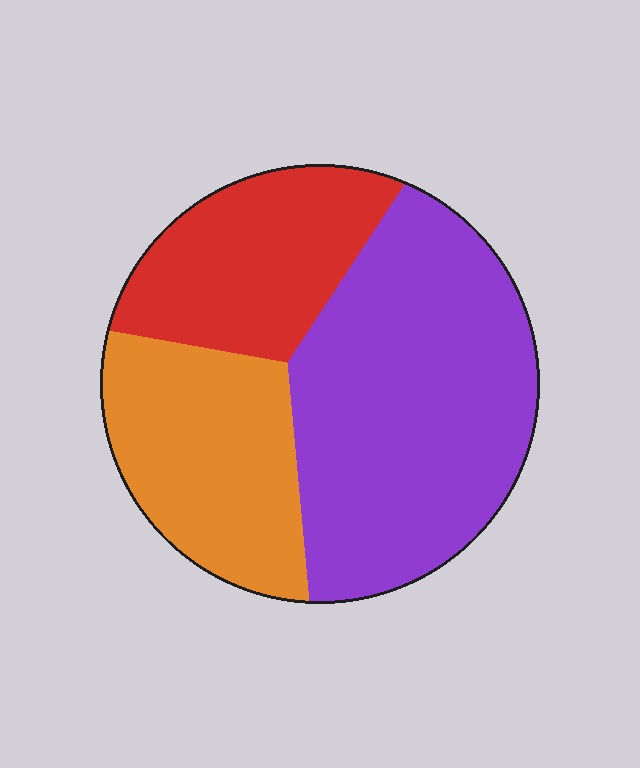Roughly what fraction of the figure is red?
Red covers roughly 25% of the figure.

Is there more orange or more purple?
Purple.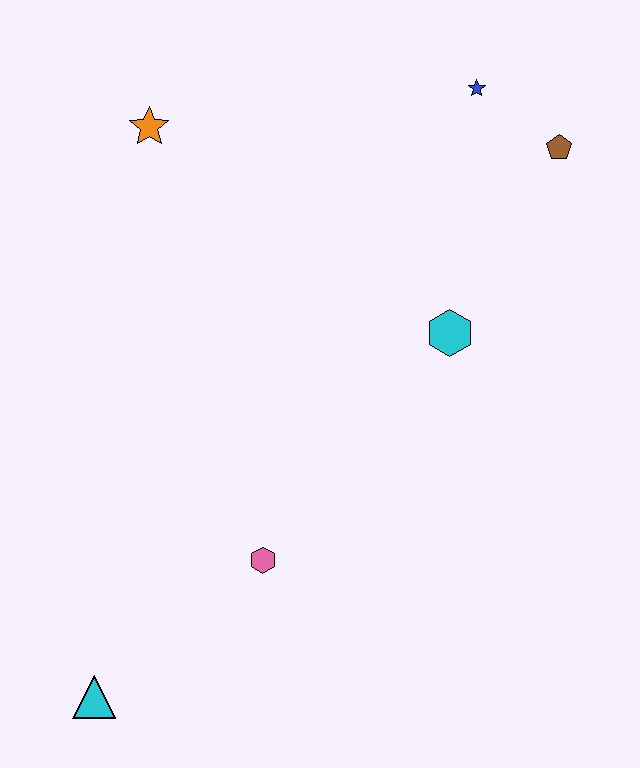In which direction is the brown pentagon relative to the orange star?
The brown pentagon is to the right of the orange star.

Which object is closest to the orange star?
The blue star is closest to the orange star.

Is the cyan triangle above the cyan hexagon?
No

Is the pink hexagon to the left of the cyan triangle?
No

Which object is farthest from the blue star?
The cyan triangle is farthest from the blue star.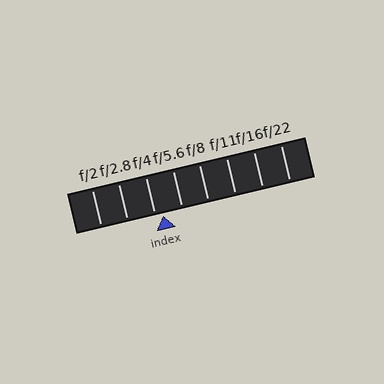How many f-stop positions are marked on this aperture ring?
There are 8 f-stop positions marked.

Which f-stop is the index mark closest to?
The index mark is closest to f/4.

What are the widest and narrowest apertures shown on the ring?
The widest aperture shown is f/2 and the narrowest is f/22.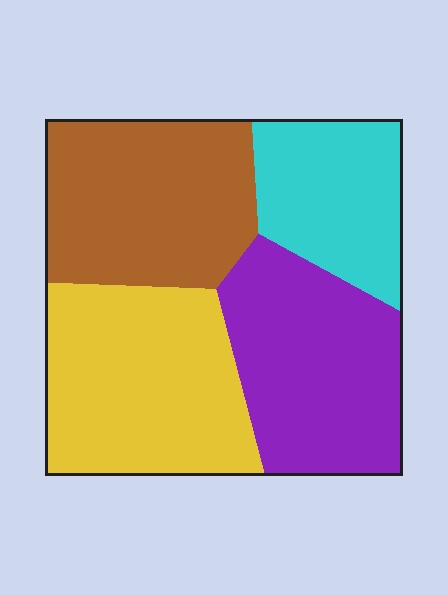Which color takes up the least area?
Cyan, at roughly 20%.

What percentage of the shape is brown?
Brown takes up between a sixth and a third of the shape.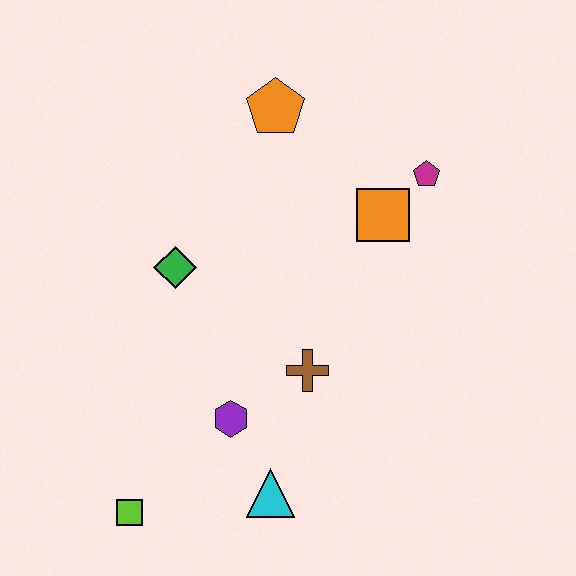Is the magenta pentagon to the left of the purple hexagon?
No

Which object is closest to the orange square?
The magenta pentagon is closest to the orange square.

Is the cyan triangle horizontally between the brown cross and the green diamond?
Yes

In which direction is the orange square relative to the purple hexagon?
The orange square is above the purple hexagon.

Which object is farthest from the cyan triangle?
The orange pentagon is farthest from the cyan triangle.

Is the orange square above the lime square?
Yes